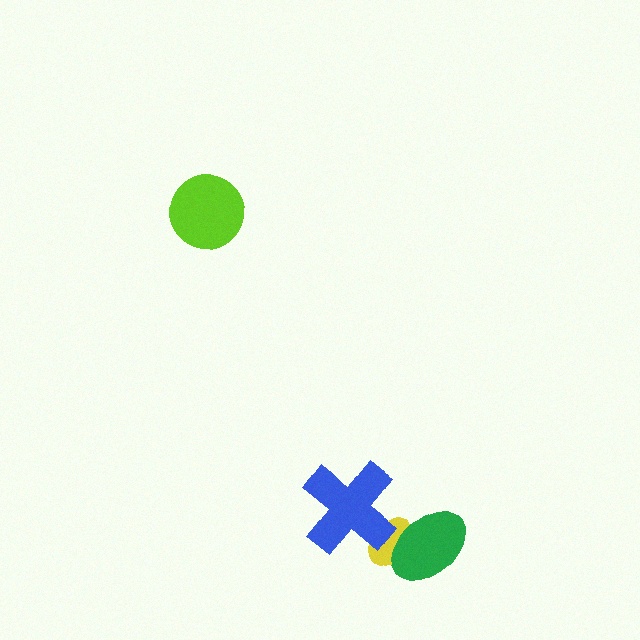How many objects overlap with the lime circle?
0 objects overlap with the lime circle.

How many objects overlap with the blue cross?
1 object overlaps with the blue cross.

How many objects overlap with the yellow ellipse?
2 objects overlap with the yellow ellipse.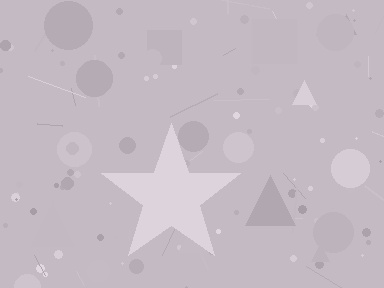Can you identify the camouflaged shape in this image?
The camouflaged shape is a star.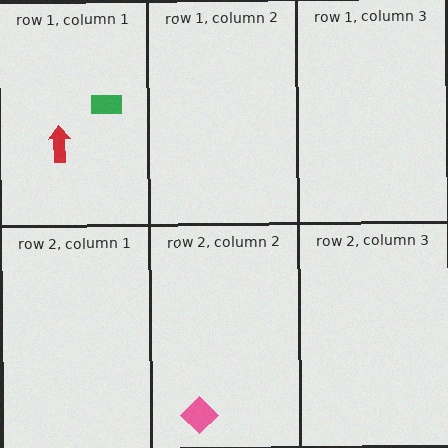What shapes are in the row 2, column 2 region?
The pink diamond.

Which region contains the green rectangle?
The row 1, column 1 region.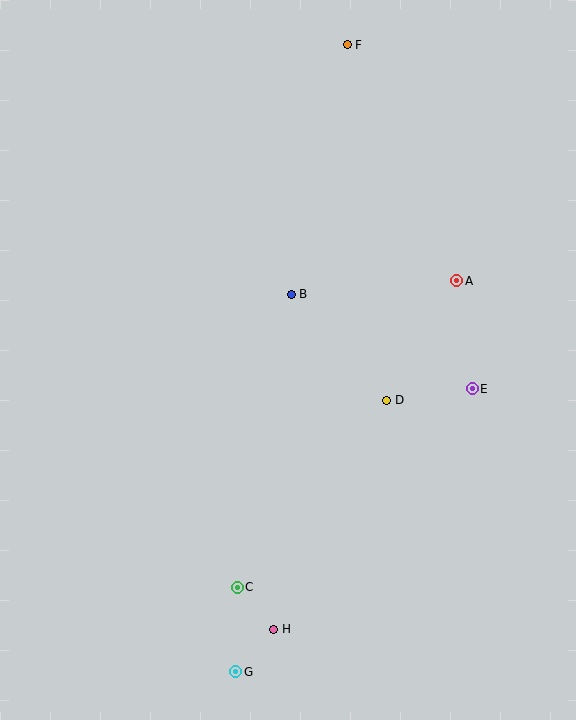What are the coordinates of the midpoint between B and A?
The midpoint between B and A is at (374, 288).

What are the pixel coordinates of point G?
Point G is at (235, 672).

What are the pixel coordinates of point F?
Point F is at (347, 45).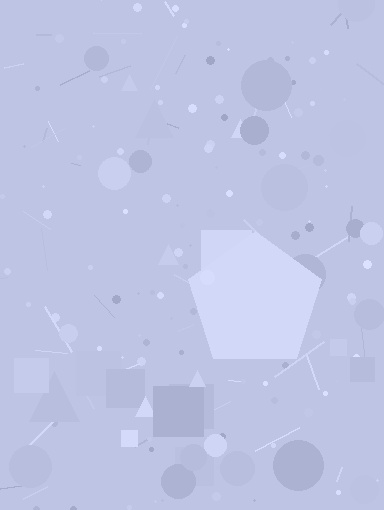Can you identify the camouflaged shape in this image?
The camouflaged shape is a pentagon.